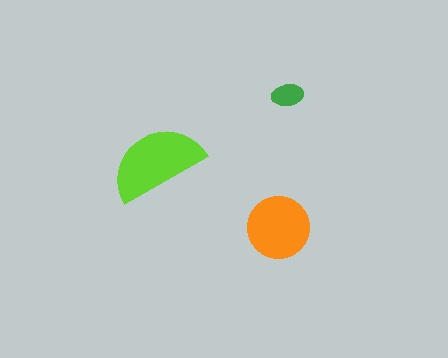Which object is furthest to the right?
The green ellipse is rightmost.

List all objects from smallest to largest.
The green ellipse, the orange circle, the lime semicircle.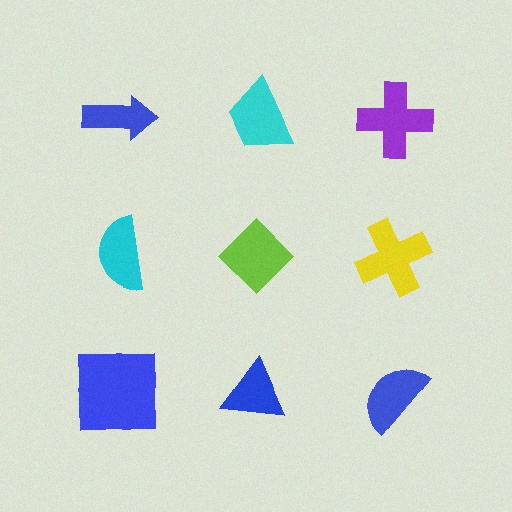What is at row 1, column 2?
A cyan trapezoid.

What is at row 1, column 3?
A purple cross.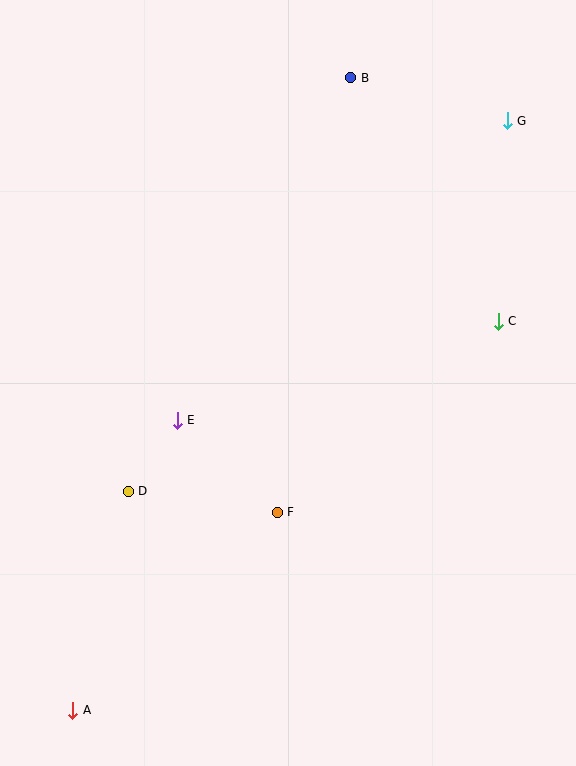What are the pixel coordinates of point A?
Point A is at (73, 710).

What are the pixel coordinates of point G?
Point G is at (507, 121).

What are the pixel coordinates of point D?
Point D is at (128, 491).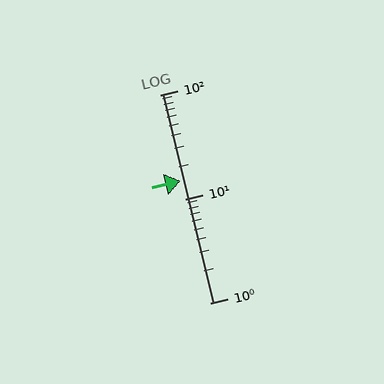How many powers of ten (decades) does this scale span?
The scale spans 2 decades, from 1 to 100.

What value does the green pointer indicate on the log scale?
The pointer indicates approximately 15.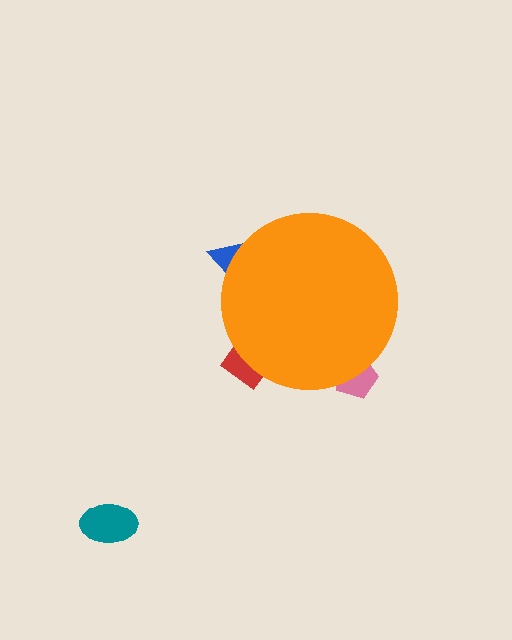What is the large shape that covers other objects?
An orange circle.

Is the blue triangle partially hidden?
Yes, the blue triangle is partially hidden behind the orange circle.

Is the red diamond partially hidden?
Yes, the red diamond is partially hidden behind the orange circle.